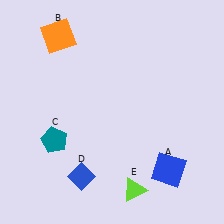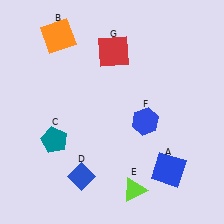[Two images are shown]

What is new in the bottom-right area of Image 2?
A blue hexagon (F) was added in the bottom-right area of Image 2.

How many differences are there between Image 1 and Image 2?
There are 2 differences between the two images.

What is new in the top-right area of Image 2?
A red square (G) was added in the top-right area of Image 2.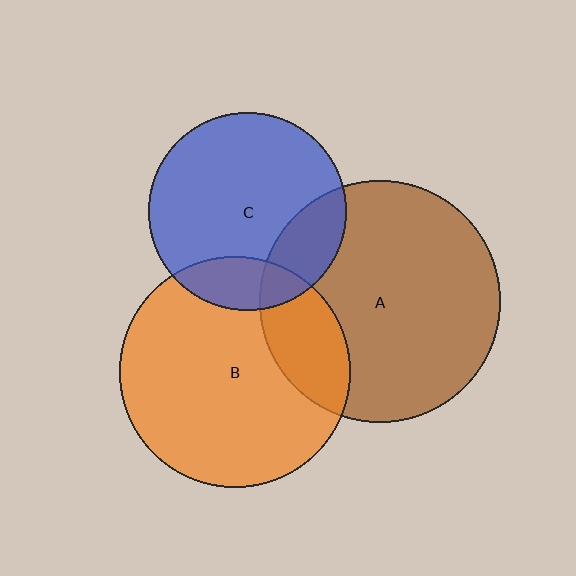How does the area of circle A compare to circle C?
Approximately 1.5 times.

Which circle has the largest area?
Circle A (brown).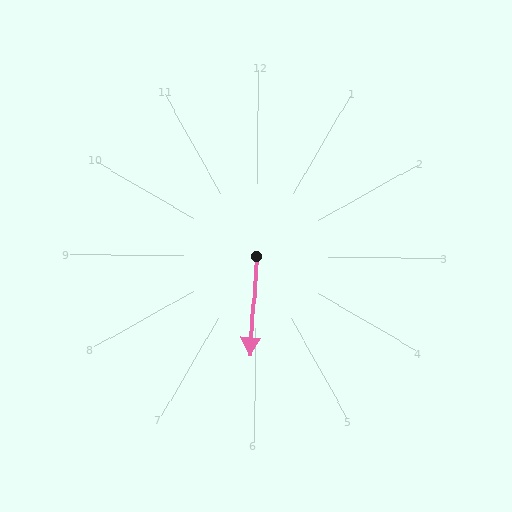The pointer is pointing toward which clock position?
Roughly 6 o'clock.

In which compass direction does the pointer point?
South.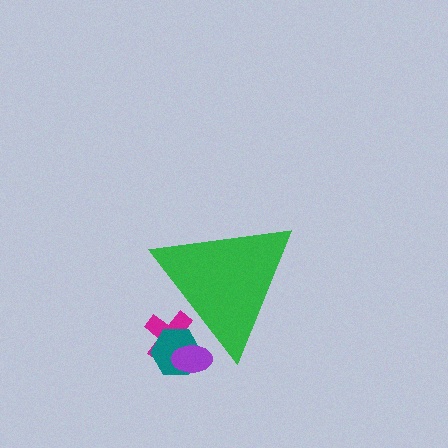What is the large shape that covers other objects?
A green triangle.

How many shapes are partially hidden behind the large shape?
3 shapes are partially hidden.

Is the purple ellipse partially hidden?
Yes, the purple ellipse is partially hidden behind the green triangle.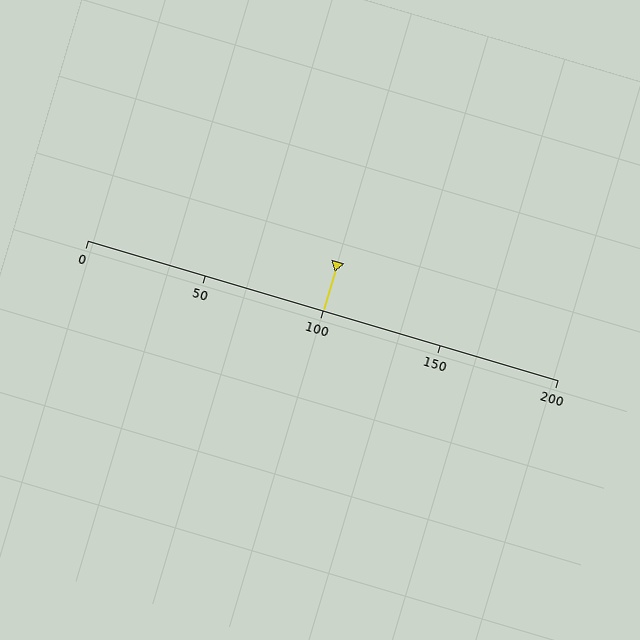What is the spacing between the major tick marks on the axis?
The major ticks are spaced 50 apart.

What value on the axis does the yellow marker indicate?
The marker indicates approximately 100.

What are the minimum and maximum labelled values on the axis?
The axis runs from 0 to 200.